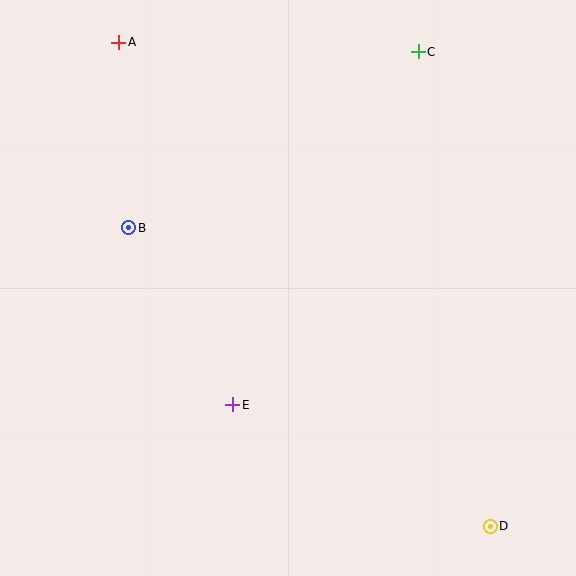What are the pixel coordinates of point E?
Point E is at (233, 405).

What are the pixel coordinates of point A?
Point A is at (119, 42).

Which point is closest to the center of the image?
Point E at (233, 405) is closest to the center.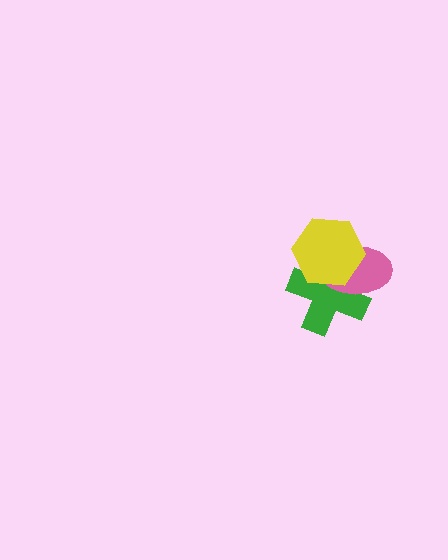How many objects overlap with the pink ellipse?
2 objects overlap with the pink ellipse.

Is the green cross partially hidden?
Yes, it is partially covered by another shape.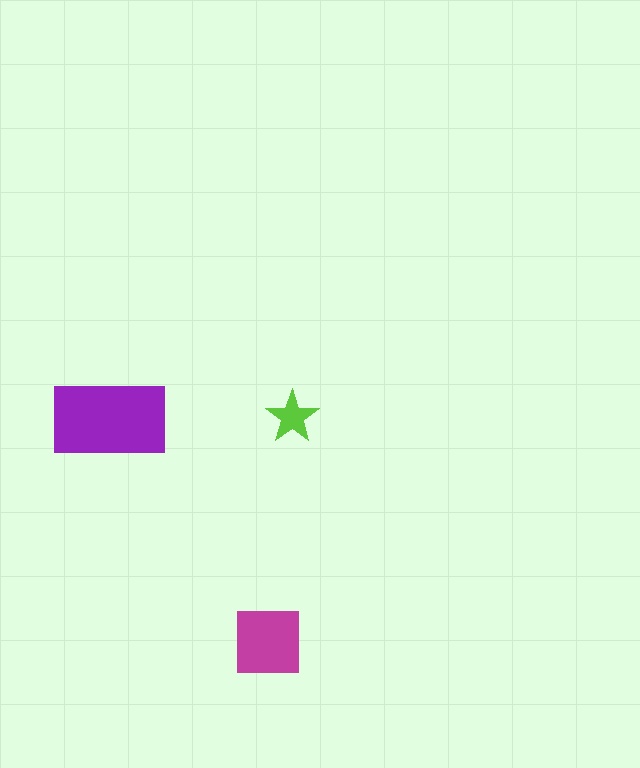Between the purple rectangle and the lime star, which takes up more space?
The purple rectangle.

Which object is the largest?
The purple rectangle.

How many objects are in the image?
There are 3 objects in the image.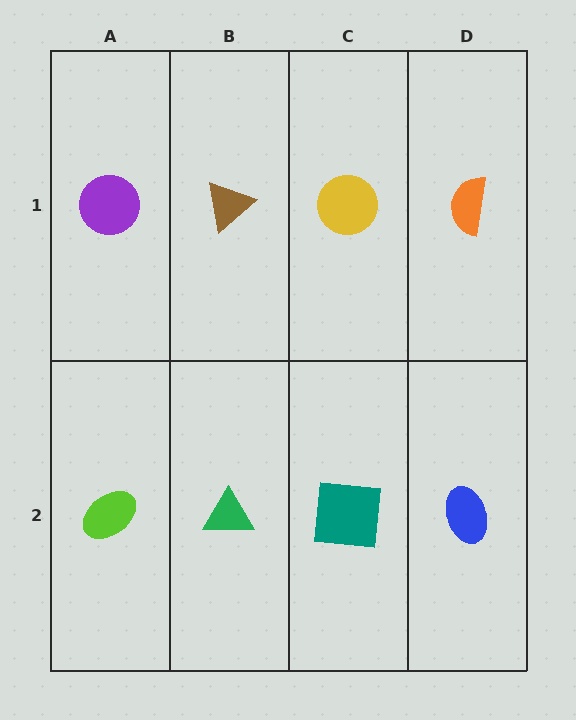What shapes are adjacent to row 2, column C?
A yellow circle (row 1, column C), a green triangle (row 2, column B), a blue ellipse (row 2, column D).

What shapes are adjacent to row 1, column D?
A blue ellipse (row 2, column D), a yellow circle (row 1, column C).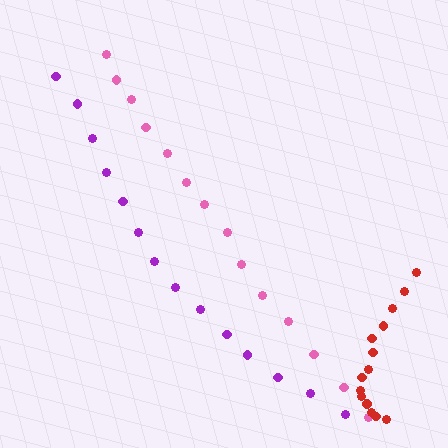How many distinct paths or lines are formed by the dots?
There are 3 distinct paths.